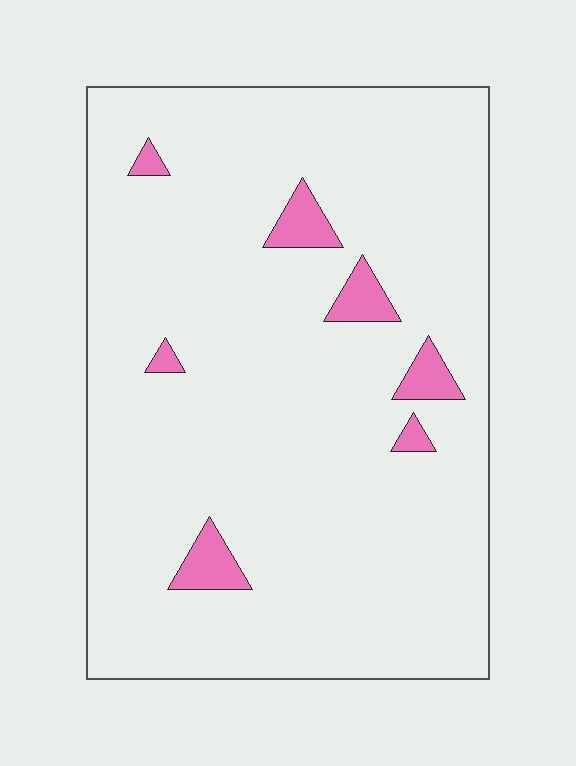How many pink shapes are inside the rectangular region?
7.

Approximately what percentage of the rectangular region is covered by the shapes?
Approximately 5%.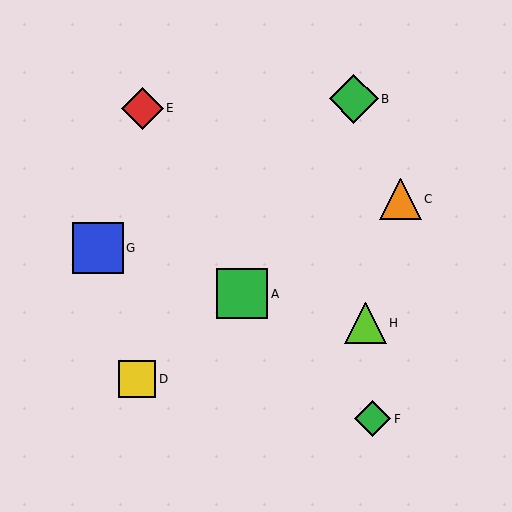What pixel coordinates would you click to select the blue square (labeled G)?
Click at (98, 248) to select the blue square G.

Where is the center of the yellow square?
The center of the yellow square is at (137, 379).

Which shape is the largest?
The blue square (labeled G) is the largest.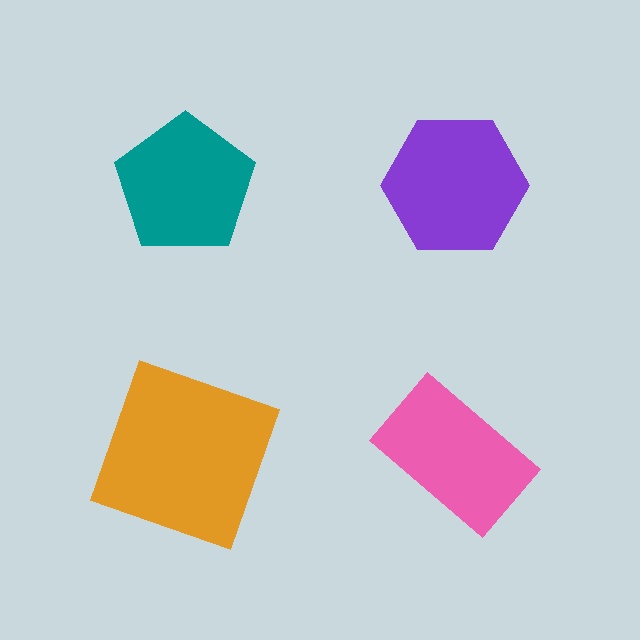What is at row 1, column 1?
A teal pentagon.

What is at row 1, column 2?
A purple hexagon.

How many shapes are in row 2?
2 shapes.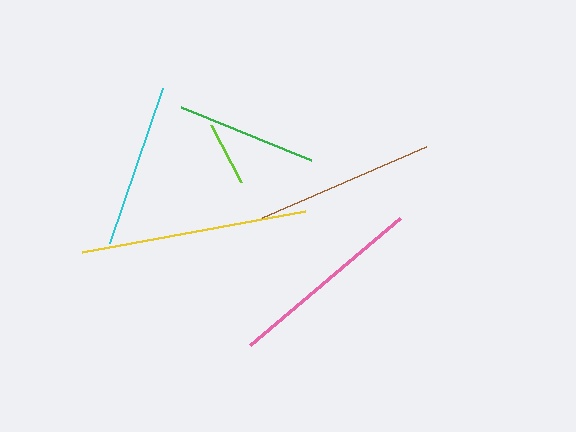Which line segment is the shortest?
The lime line is the shortest at approximately 65 pixels.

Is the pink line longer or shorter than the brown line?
The pink line is longer than the brown line.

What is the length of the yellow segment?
The yellow segment is approximately 227 pixels long.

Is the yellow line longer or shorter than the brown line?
The yellow line is longer than the brown line.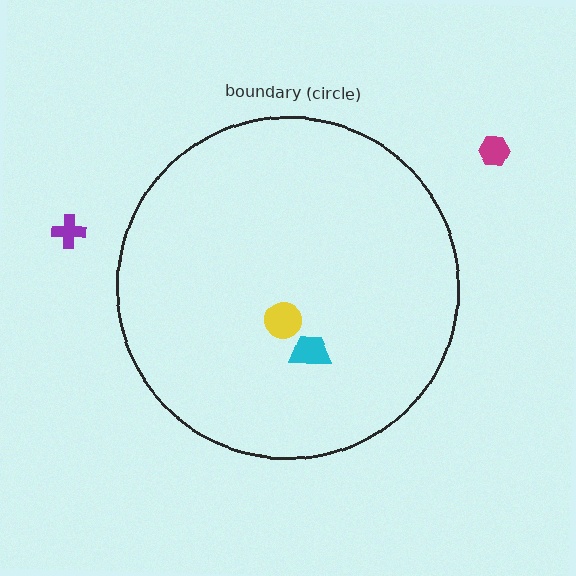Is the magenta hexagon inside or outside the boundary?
Outside.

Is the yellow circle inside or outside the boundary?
Inside.